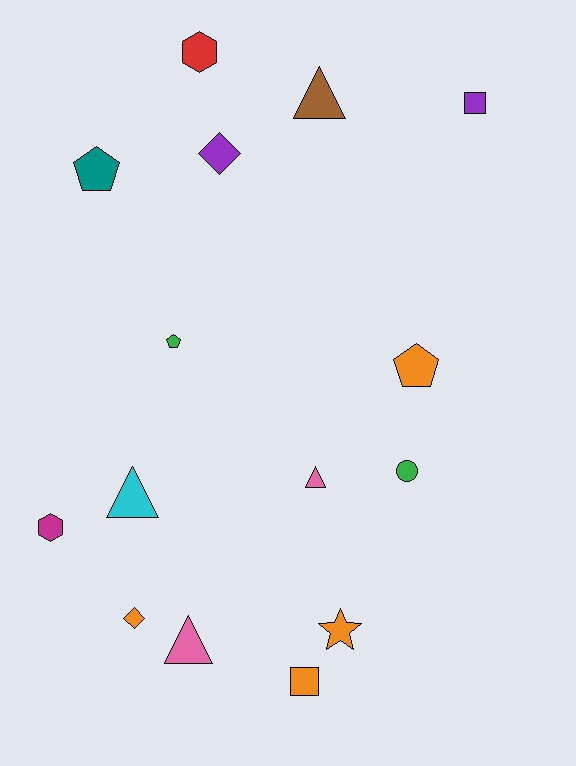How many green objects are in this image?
There are 2 green objects.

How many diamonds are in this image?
There are 2 diamonds.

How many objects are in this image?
There are 15 objects.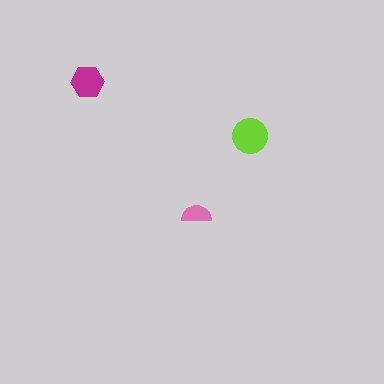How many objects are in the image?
There are 3 objects in the image.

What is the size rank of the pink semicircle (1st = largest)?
3rd.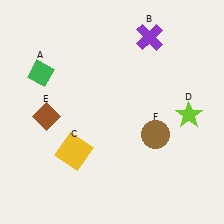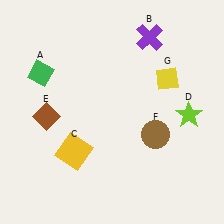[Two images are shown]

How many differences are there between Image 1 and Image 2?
There is 1 difference between the two images.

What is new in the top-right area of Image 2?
A yellow diamond (G) was added in the top-right area of Image 2.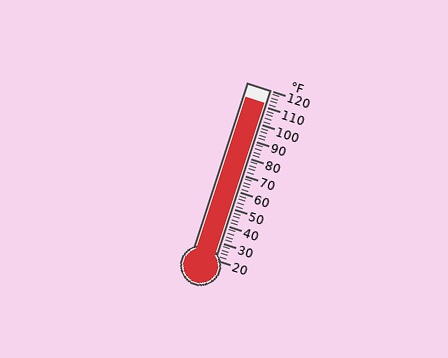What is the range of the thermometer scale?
The thermometer scale ranges from 20°F to 120°F.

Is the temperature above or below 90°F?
The temperature is above 90°F.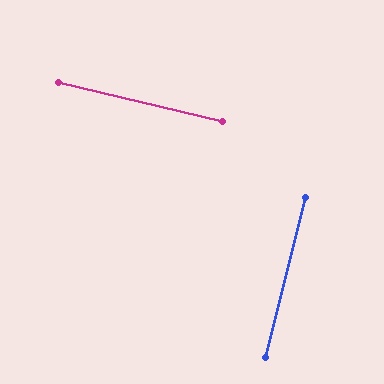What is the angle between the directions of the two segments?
Approximately 90 degrees.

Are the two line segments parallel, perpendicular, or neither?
Perpendicular — they meet at approximately 90°.